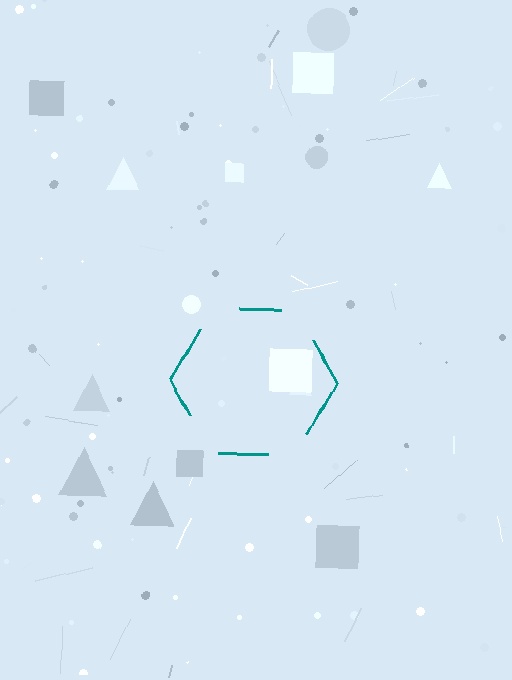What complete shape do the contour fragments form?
The contour fragments form a hexagon.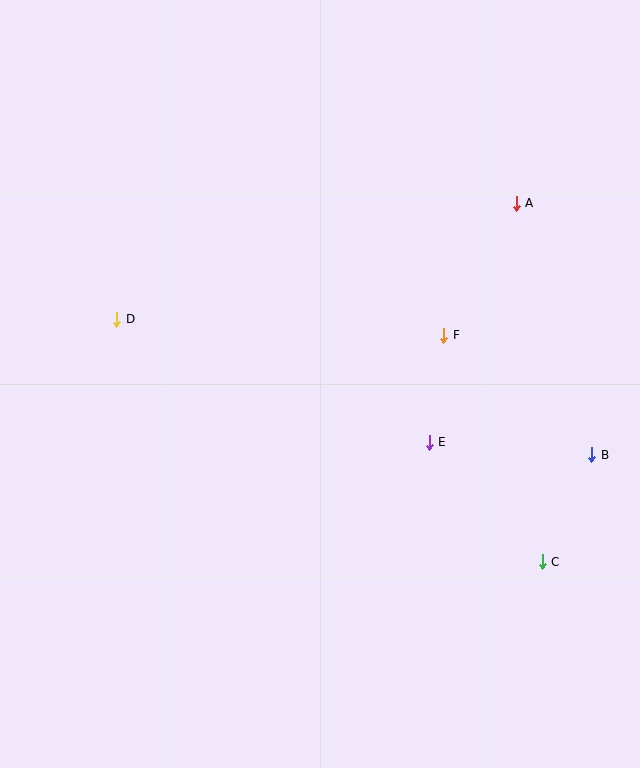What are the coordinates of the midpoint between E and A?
The midpoint between E and A is at (473, 323).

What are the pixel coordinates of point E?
Point E is at (429, 442).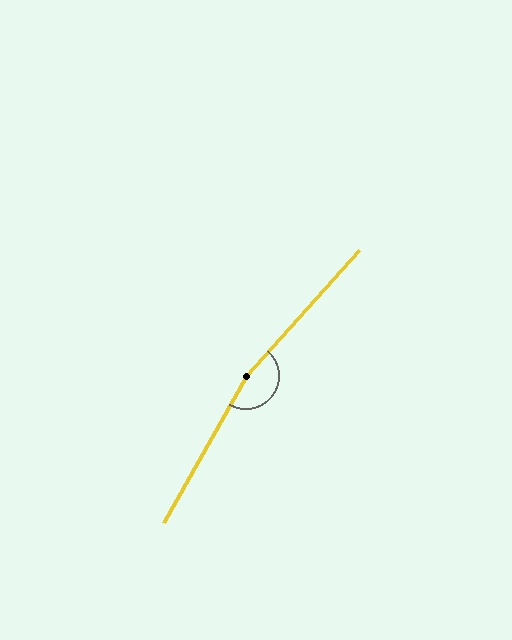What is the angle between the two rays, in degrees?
Approximately 167 degrees.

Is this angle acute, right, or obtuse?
It is obtuse.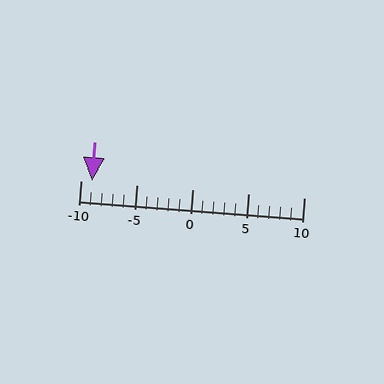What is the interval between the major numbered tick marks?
The major tick marks are spaced 5 units apart.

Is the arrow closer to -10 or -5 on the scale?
The arrow is closer to -10.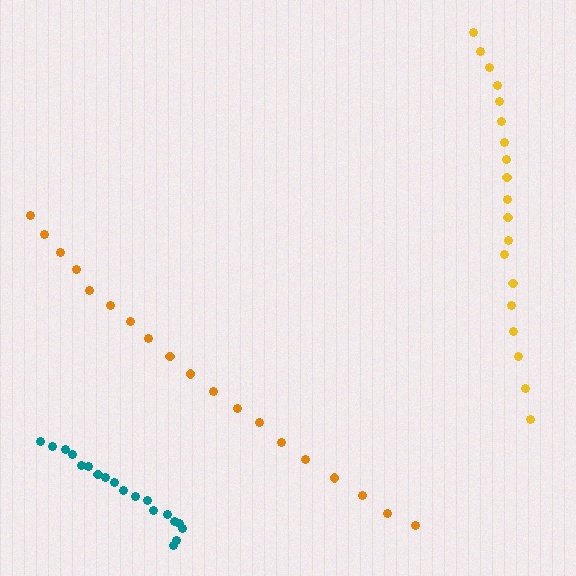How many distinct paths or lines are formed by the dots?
There are 3 distinct paths.